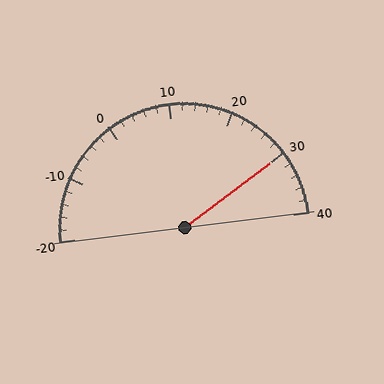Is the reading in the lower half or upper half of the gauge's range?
The reading is in the upper half of the range (-20 to 40).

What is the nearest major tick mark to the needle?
The nearest major tick mark is 30.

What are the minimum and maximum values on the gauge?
The gauge ranges from -20 to 40.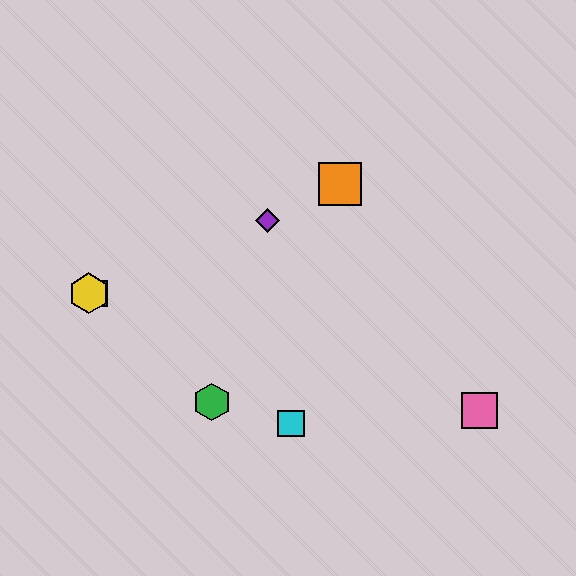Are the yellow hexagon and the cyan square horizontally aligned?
No, the yellow hexagon is at y≈293 and the cyan square is at y≈424.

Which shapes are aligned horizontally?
The red hexagon, the blue square, the yellow hexagon are aligned horizontally.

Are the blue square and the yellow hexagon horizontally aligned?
Yes, both are at y≈293.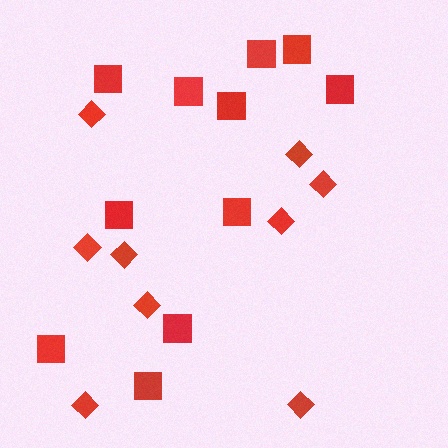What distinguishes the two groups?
There are 2 groups: one group of diamonds (9) and one group of squares (11).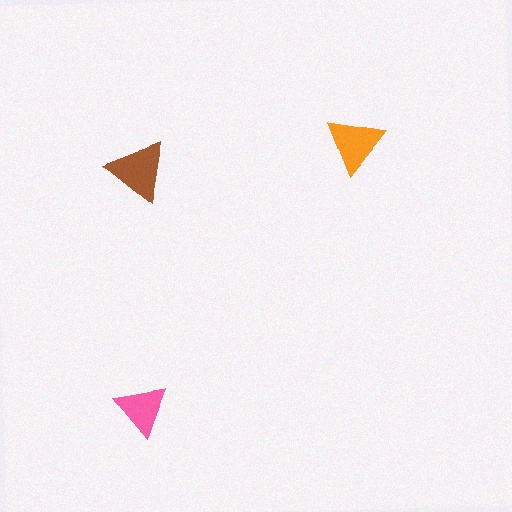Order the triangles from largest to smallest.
the brown one, the orange one, the pink one.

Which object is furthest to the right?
The orange triangle is rightmost.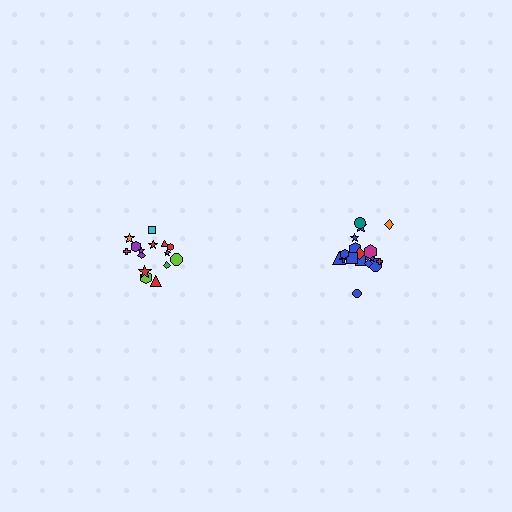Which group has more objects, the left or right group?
The right group.